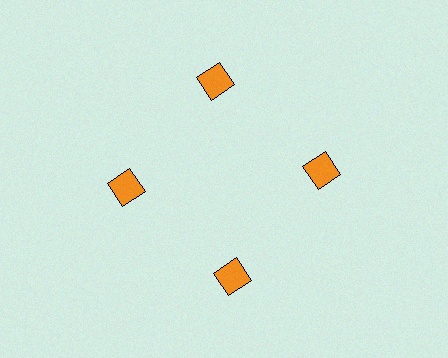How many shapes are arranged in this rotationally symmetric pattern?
There are 4 shapes, arranged in 4 groups of 1.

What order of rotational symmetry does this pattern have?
This pattern has 4-fold rotational symmetry.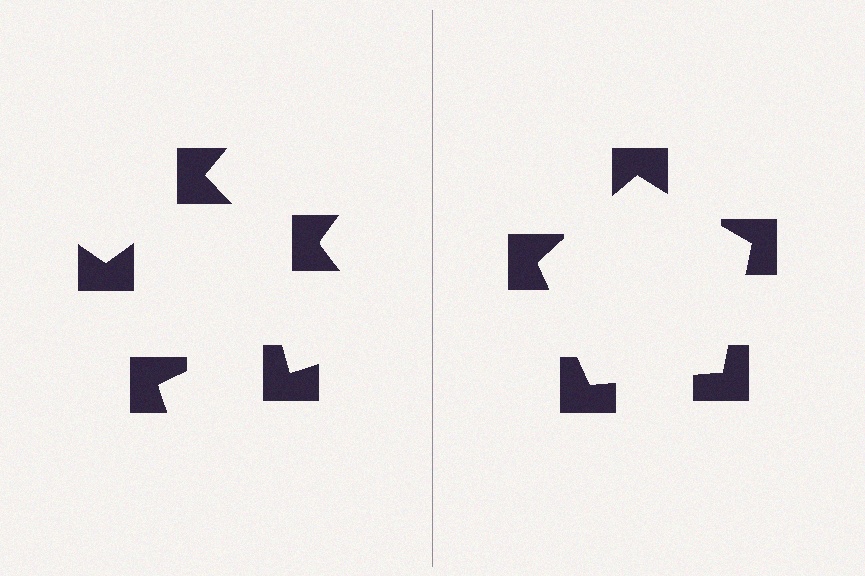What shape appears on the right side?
An illusory pentagon.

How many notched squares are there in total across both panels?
10 — 5 on each side.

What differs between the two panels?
The notched squares are positioned identically on both sides; only the wedge orientations differ. On the right they align to a pentagon; on the left they are misaligned.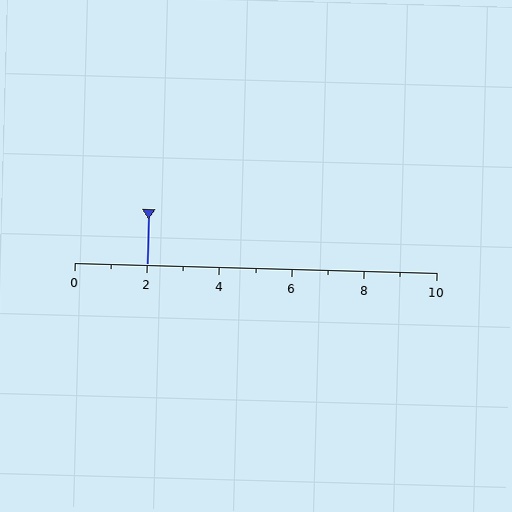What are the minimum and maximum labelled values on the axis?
The axis runs from 0 to 10.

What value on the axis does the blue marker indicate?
The marker indicates approximately 2.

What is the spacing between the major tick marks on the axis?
The major ticks are spaced 2 apart.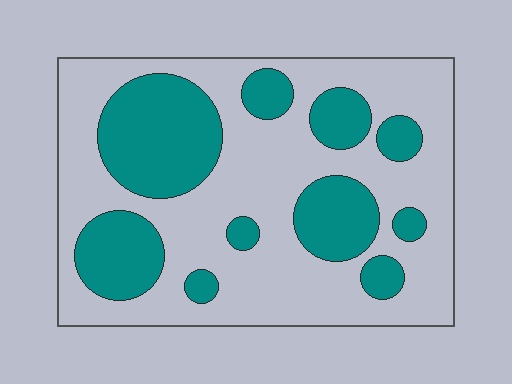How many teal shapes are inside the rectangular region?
10.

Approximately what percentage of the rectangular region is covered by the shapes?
Approximately 35%.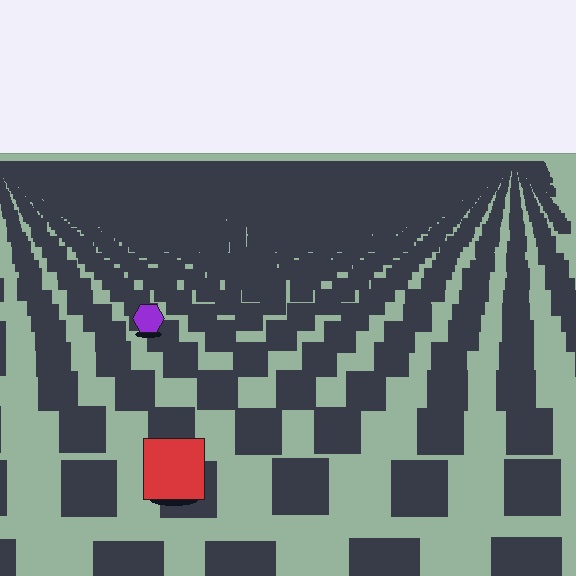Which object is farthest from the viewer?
The purple hexagon is farthest from the viewer. It appears smaller and the ground texture around it is denser.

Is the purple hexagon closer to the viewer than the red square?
No. The red square is closer — you can tell from the texture gradient: the ground texture is coarser near it.